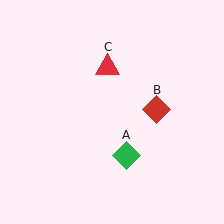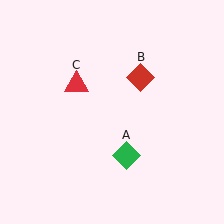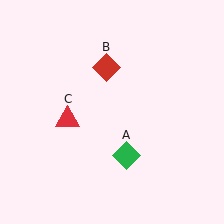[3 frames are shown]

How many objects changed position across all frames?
2 objects changed position: red diamond (object B), red triangle (object C).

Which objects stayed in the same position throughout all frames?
Green diamond (object A) remained stationary.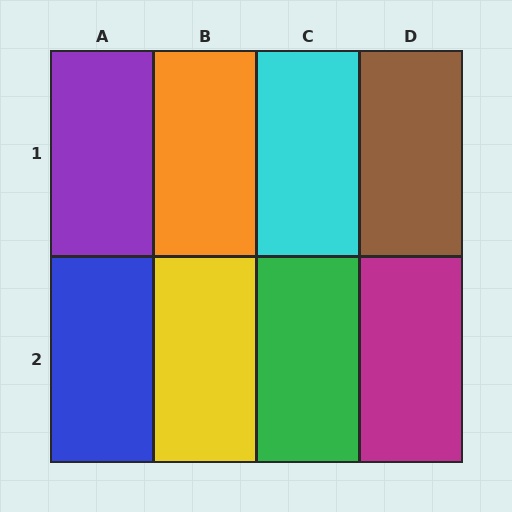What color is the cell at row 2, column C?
Green.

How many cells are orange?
1 cell is orange.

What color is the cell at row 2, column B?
Yellow.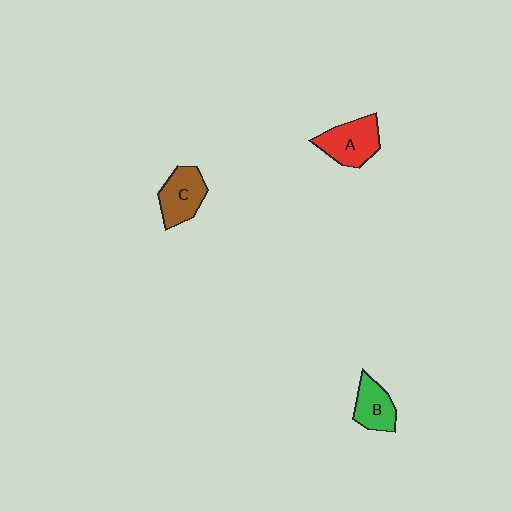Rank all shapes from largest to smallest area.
From largest to smallest: A (red), C (brown), B (green).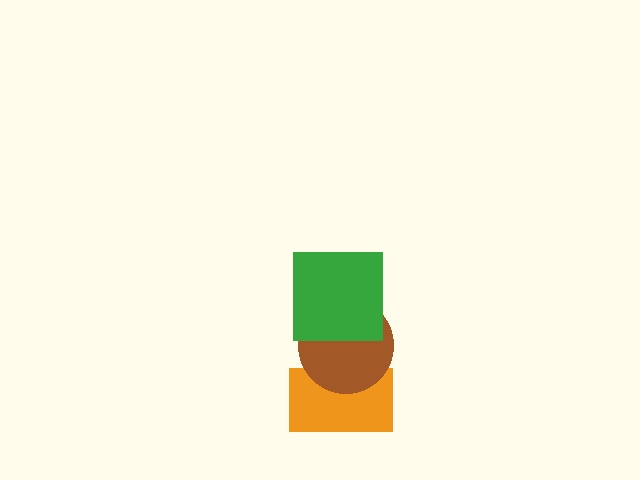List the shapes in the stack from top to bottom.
From top to bottom: the green square, the brown circle, the orange rectangle.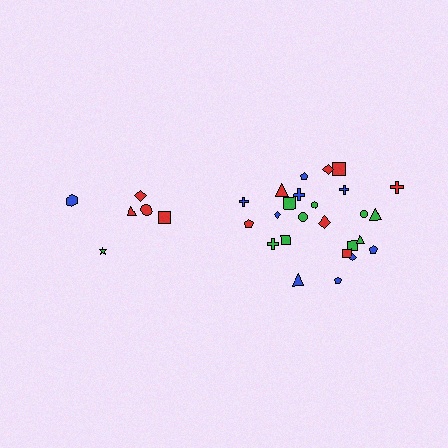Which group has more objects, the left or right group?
The right group.